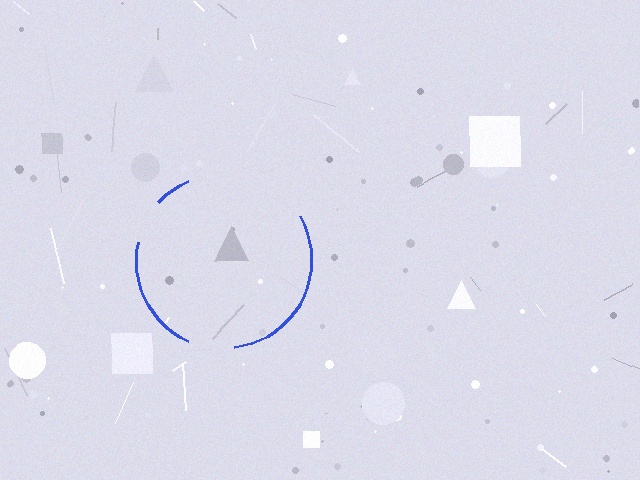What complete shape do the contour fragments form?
The contour fragments form a circle.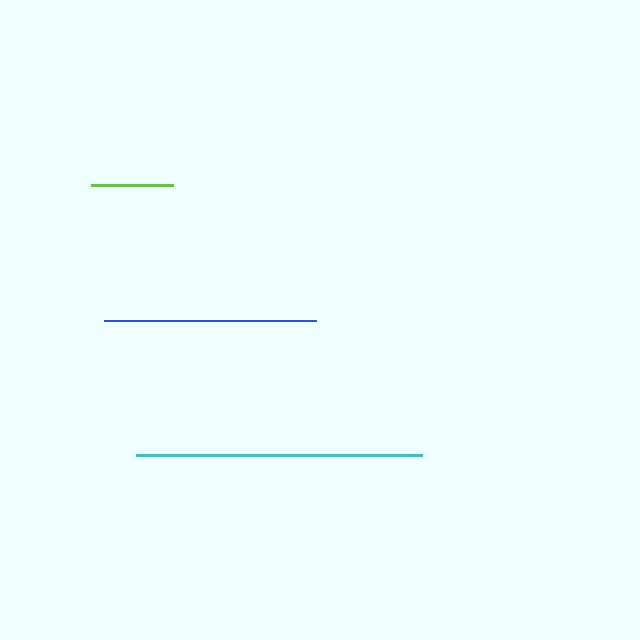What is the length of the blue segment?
The blue segment is approximately 213 pixels long.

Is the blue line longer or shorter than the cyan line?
The cyan line is longer than the blue line.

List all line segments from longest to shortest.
From longest to shortest: cyan, blue, lime.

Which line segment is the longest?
The cyan line is the longest at approximately 286 pixels.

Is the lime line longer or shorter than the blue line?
The blue line is longer than the lime line.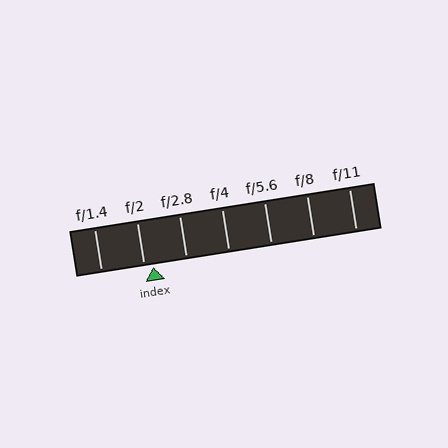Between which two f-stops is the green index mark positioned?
The index mark is between f/2 and f/2.8.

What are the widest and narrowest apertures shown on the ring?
The widest aperture shown is f/1.4 and the narrowest is f/11.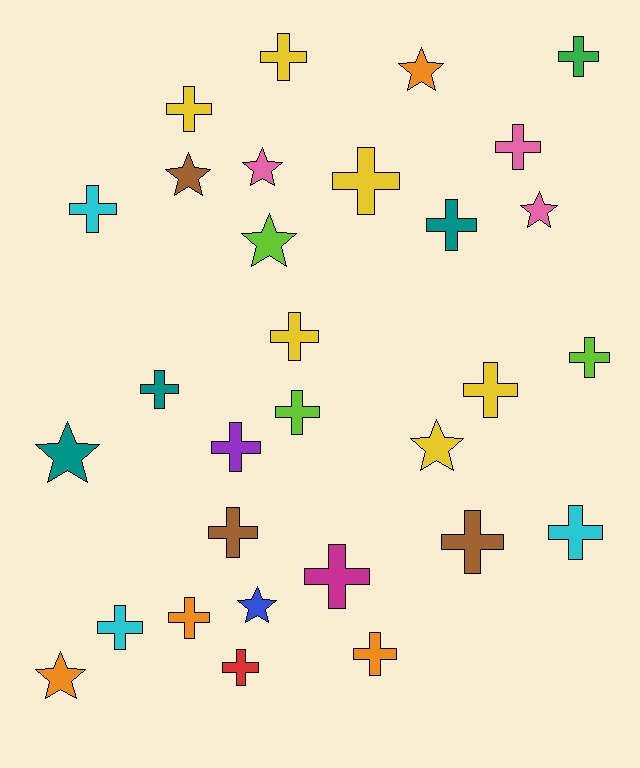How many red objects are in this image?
There is 1 red object.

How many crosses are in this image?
There are 21 crosses.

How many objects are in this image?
There are 30 objects.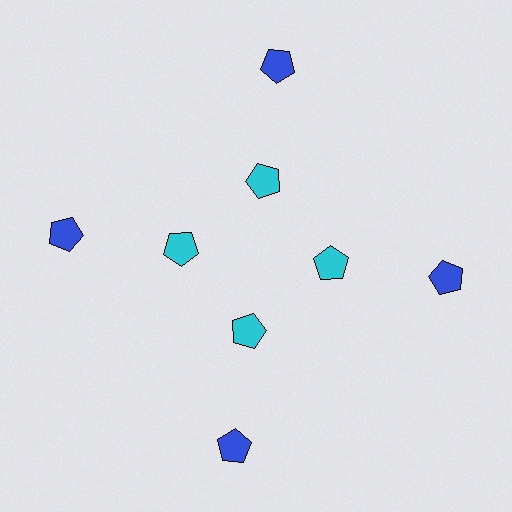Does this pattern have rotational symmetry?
Yes, this pattern has 4-fold rotational symmetry. It looks the same after rotating 90 degrees around the center.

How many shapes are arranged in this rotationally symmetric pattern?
There are 8 shapes, arranged in 4 groups of 2.